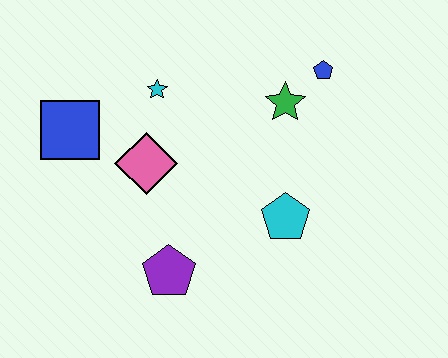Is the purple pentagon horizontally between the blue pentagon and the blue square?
Yes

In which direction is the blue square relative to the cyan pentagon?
The blue square is to the left of the cyan pentagon.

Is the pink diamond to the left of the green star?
Yes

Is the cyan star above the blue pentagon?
No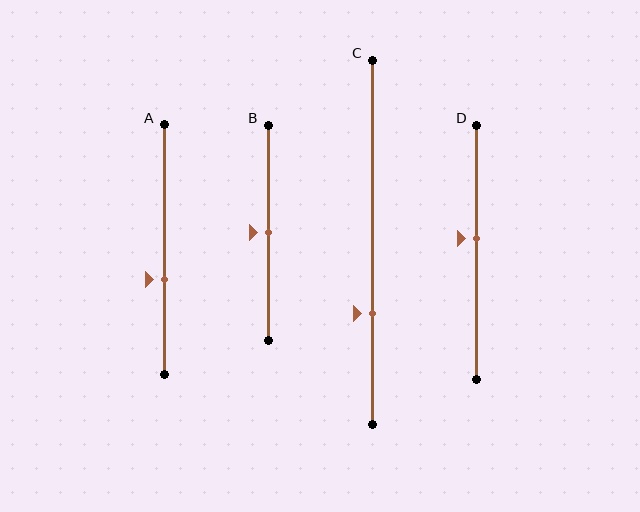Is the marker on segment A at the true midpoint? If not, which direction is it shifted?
No, the marker on segment A is shifted downward by about 12% of the segment length.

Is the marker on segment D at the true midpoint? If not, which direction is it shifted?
No, the marker on segment D is shifted upward by about 6% of the segment length.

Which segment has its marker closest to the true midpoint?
Segment B has its marker closest to the true midpoint.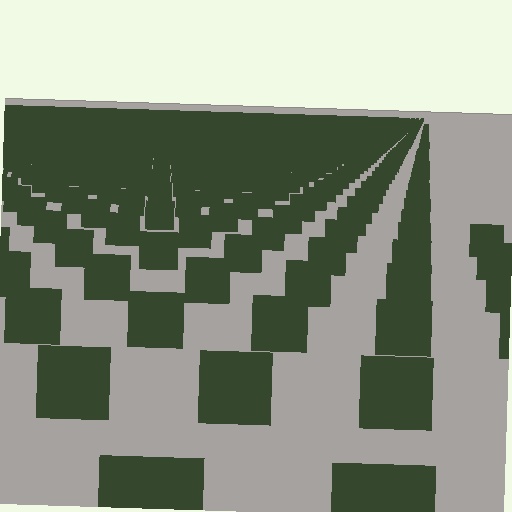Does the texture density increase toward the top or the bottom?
Density increases toward the top.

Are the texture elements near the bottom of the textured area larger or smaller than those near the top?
Larger. Near the bottom, elements are closer to the viewer and appear at a bigger on-screen size.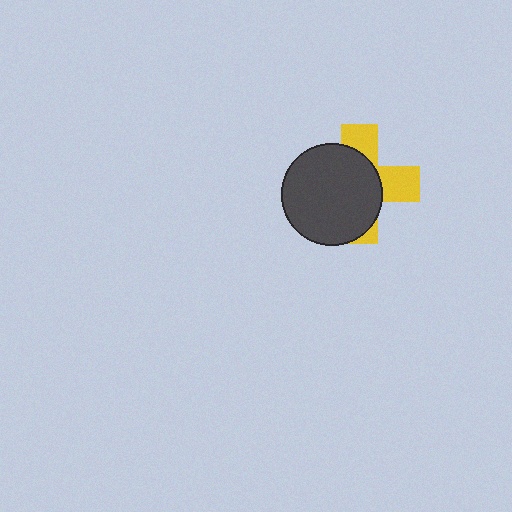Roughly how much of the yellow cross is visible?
A small part of it is visible (roughly 37%).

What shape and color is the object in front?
The object in front is a dark gray circle.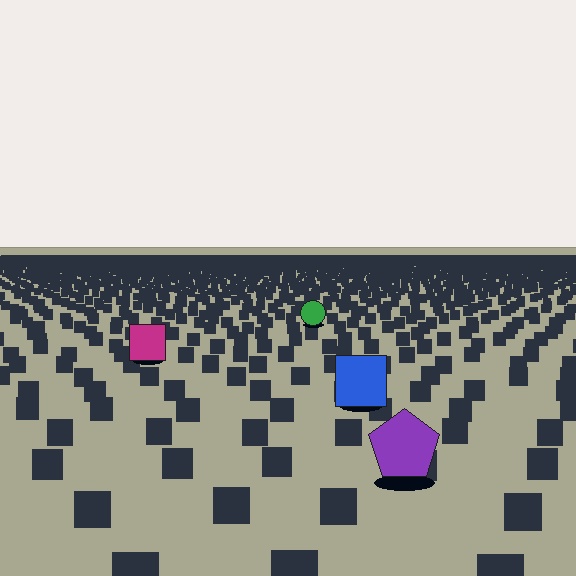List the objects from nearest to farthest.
From nearest to farthest: the purple pentagon, the blue square, the magenta square, the green circle.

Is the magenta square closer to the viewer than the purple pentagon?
No. The purple pentagon is closer — you can tell from the texture gradient: the ground texture is coarser near it.